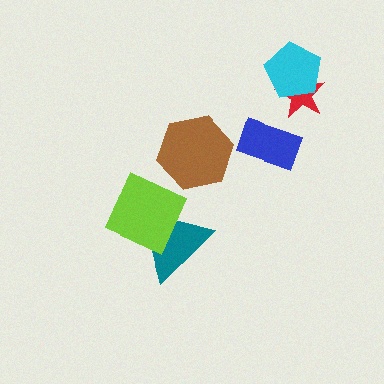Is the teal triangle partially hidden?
Yes, it is partially covered by another shape.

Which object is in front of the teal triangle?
The lime diamond is in front of the teal triangle.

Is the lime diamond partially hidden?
No, no other shape covers it.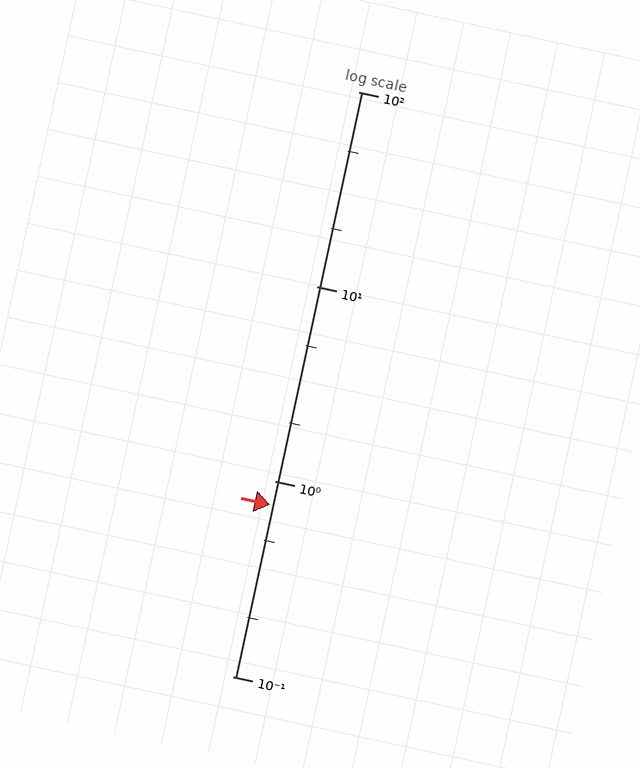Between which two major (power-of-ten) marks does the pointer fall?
The pointer is between 0.1 and 1.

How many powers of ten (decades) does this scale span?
The scale spans 3 decades, from 0.1 to 100.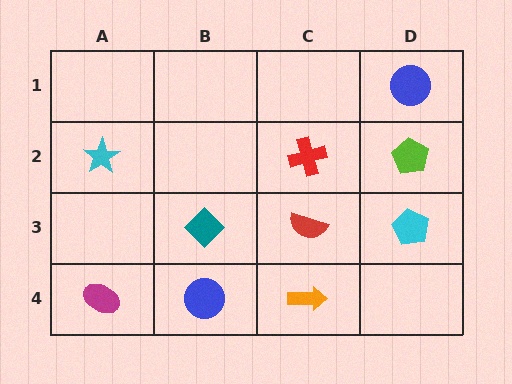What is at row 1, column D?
A blue circle.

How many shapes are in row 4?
3 shapes.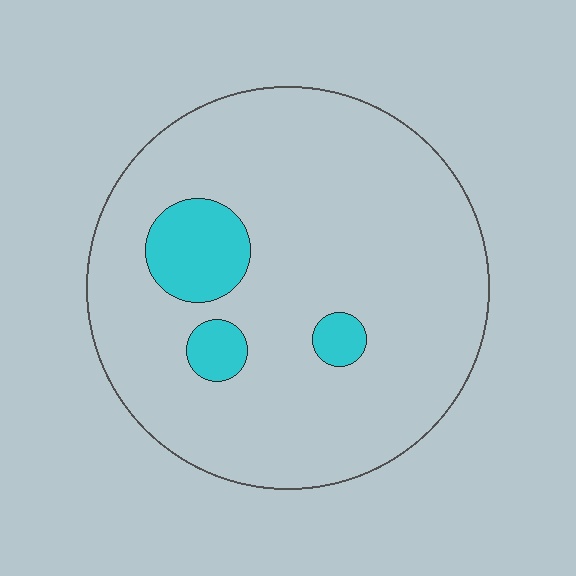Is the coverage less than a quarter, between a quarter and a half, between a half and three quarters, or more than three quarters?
Less than a quarter.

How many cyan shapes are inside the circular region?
3.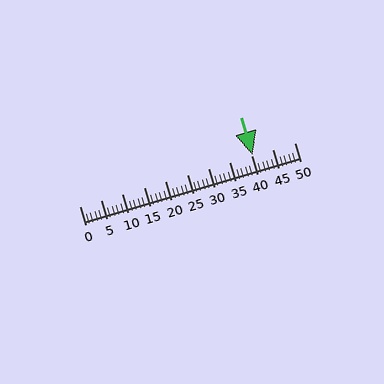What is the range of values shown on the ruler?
The ruler shows values from 0 to 50.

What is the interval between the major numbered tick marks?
The major tick marks are spaced 5 units apart.